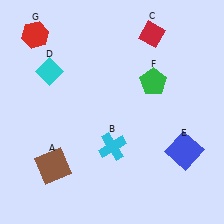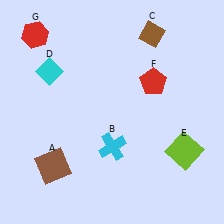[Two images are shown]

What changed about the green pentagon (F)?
In Image 1, F is green. In Image 2, it changed to red.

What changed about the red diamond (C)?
In Image 1, C is red. In Image 2, it changed to brown.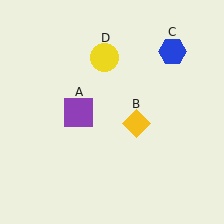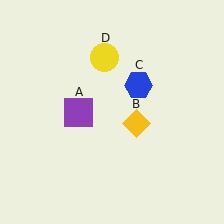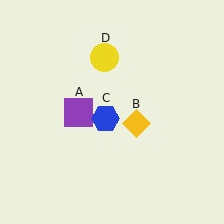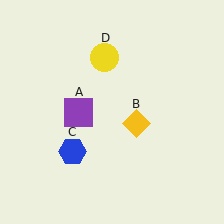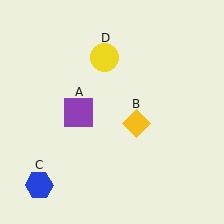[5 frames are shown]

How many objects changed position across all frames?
1 object changed position: blue hexagon (object C).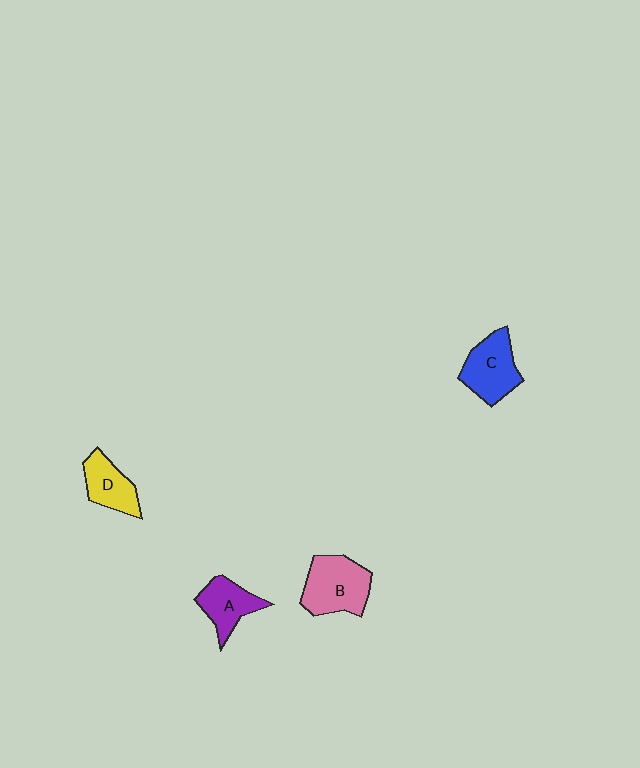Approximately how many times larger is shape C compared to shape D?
Approximately 1.3 times.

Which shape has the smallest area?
Shape D (yellow).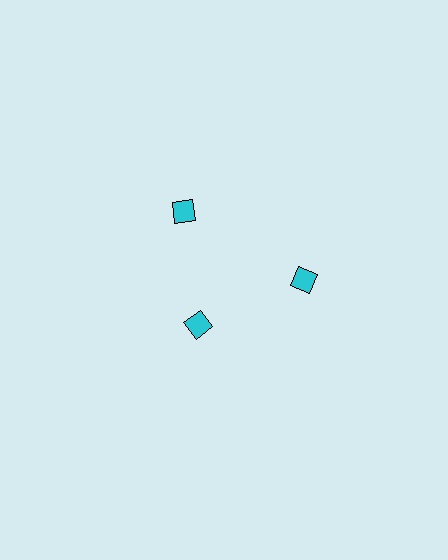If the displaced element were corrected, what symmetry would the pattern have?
It would have 3-fold rotational symmetry — the pattern would map onto itself every 120 degrees.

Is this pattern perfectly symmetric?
No. The 3 cyan diamonds are arranged in a ring, but one element near the 7 o'clock position is pulled inward toward the center, breaking the 3-fold rotational symmetry.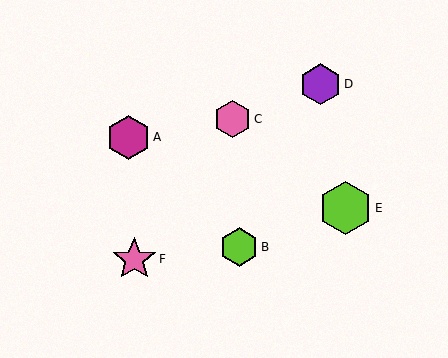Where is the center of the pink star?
The center of the pink star is at (134, 259).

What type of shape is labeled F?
Shape F is a pink star.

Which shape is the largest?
The lime hexagon (labeled E) is the largest.